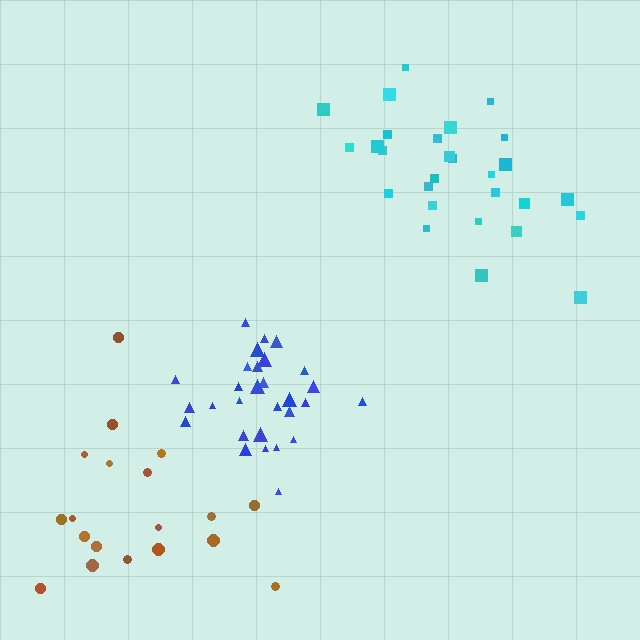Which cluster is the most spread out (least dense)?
Brown.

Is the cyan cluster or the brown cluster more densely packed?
Cyan.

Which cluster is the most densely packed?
Blue.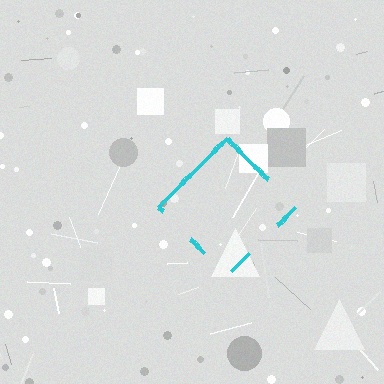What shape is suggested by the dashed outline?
The dashed outline suggests a diamond.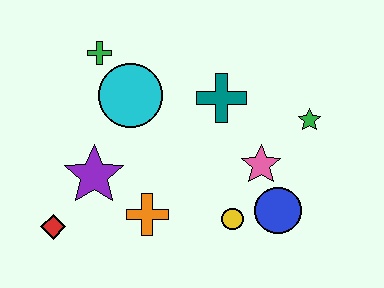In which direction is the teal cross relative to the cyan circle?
The teal cross is to the right of the cyan circle.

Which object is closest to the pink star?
The blue circle is closest to the pink star.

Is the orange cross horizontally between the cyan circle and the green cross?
No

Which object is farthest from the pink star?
The red diamond is farthest from the pink star.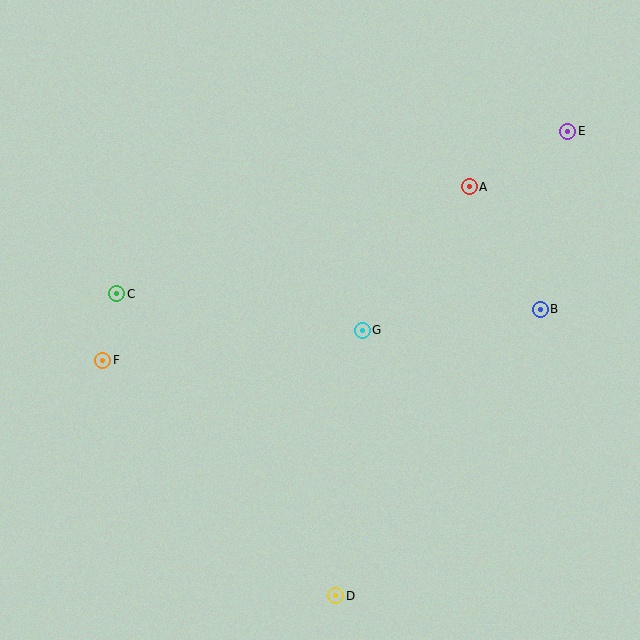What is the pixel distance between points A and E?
The distance between A and E is 113 pixels.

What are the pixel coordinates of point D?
Point D is at (336, 596).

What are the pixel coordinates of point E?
Point E is at (568, 131).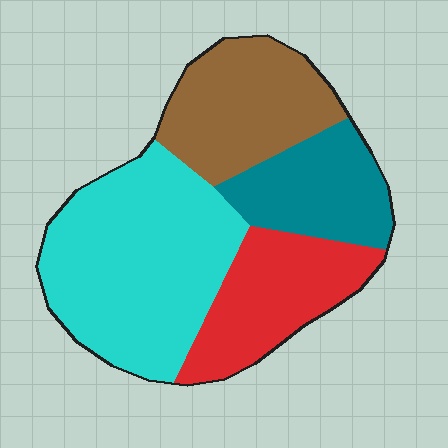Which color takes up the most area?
Cyan, at roughly 40%.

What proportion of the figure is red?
Red takes up less than a quarter of the figure.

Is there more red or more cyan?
Cyan.